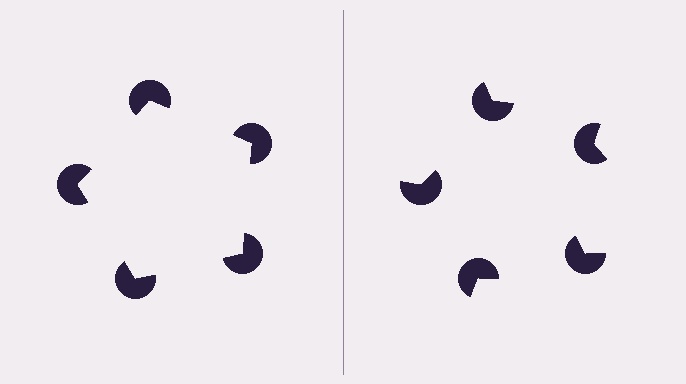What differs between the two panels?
The pac-man discs are positioned identically on both sides; only the wedge orientations differ. On the left they align to a pentagon; on the right they are misaligned.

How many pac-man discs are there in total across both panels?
10 — 5 on each side.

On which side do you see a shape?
An illusory pentagon appears on the left side. On the right side the wedge cuts are rotated, so no coherent shape forms.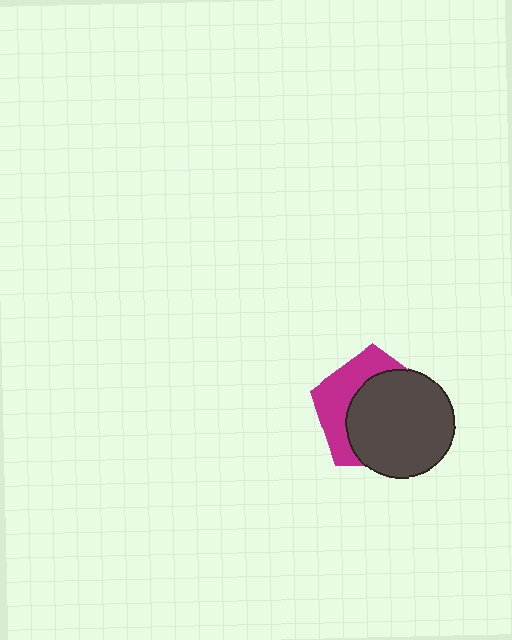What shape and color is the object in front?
The object in front is a dark gray circle.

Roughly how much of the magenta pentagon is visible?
A small part of it is visible (roughly 37%).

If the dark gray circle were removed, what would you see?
You would see the complete magenta pentagon.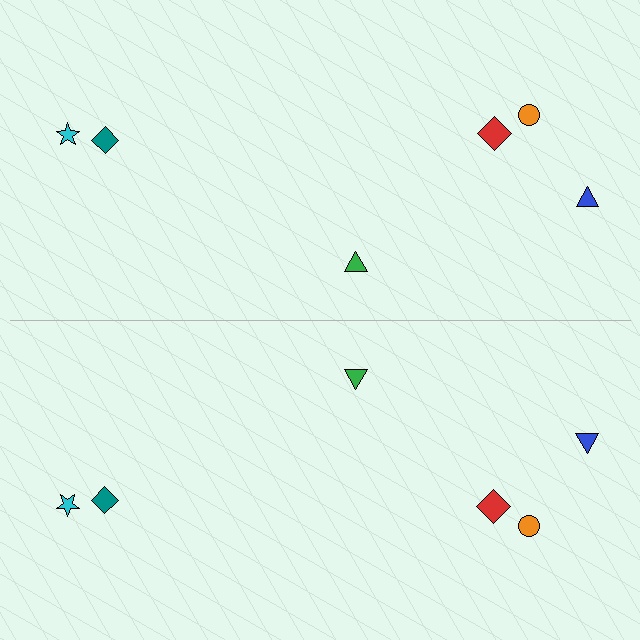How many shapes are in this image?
There are 12 shapes in this image.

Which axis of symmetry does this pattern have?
The pattern has a horizontal axis of symmetry running through the center of the image.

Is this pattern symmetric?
Yes, this pattern has bilateral (reflection) symmetry.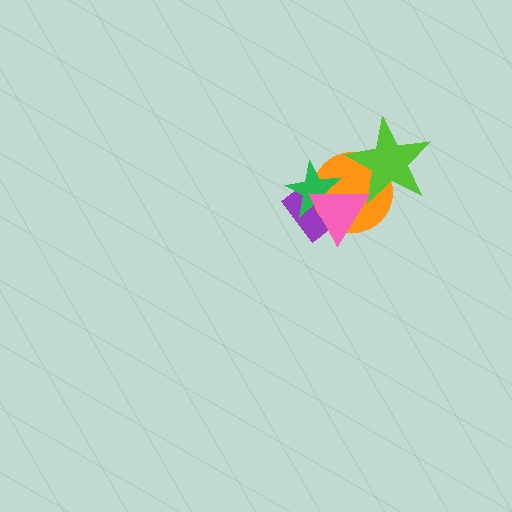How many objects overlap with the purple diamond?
3 objects overlap with the purple diamond.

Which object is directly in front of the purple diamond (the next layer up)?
The orange circle is directly in front of the purple diamond.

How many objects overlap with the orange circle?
4 objects overlap with the orange circle.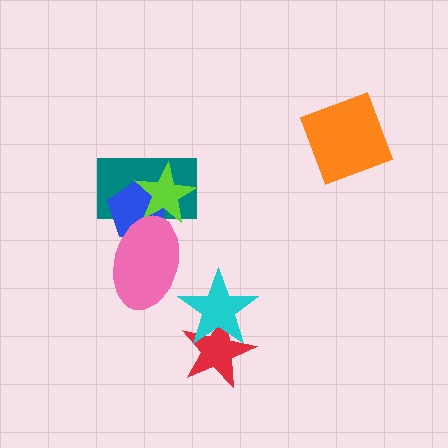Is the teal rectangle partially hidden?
Yes, it is partially covered by another shape.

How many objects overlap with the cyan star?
1 object overlaps with the cyan star.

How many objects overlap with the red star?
1 object overlaps with the red star.